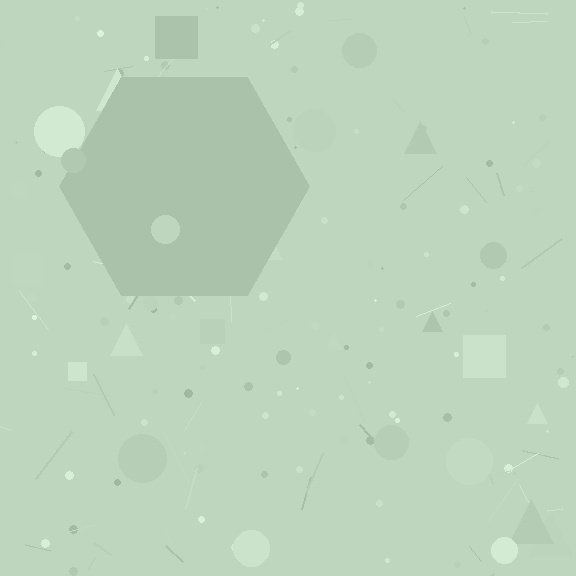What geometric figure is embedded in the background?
A hexagon is embedded in the background.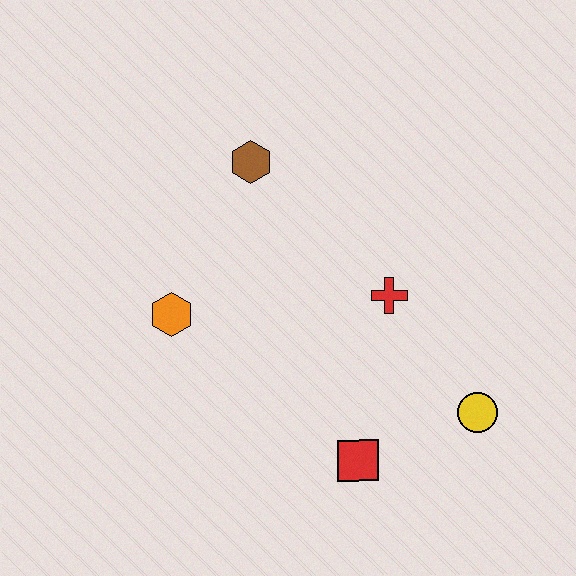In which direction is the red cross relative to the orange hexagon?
The red cross is to the right of the orange hexagon.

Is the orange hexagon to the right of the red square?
No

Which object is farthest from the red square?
The brown hexagon is farthest from the red square.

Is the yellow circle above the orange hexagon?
No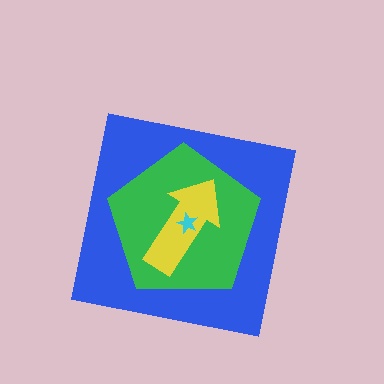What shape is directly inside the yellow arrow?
The cyan star.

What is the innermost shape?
The cyan star.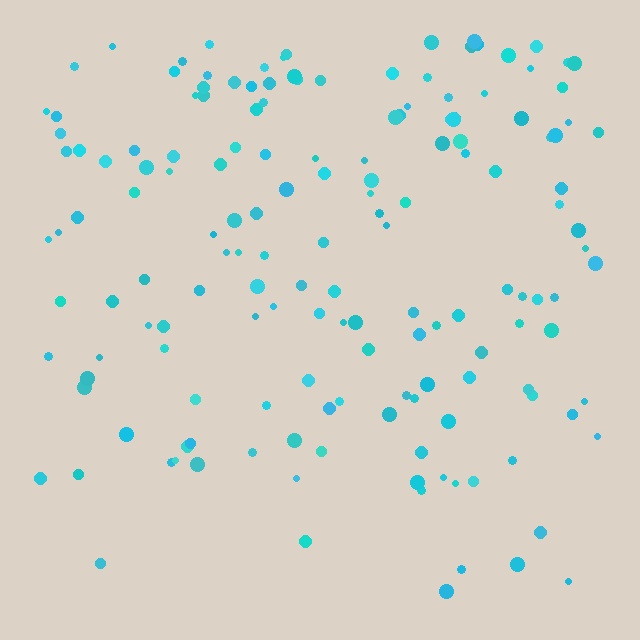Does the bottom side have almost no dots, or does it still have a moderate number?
Still a moderate number, just noticeably fewer than the top.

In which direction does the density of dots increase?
From bottom to top, with the top side densest.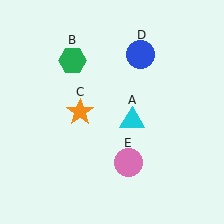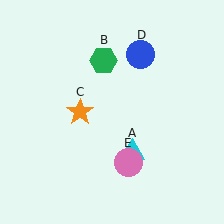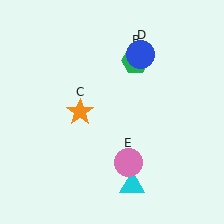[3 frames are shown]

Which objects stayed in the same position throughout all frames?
Orange star (object C) and blue circle (object D) and pink circle (object E) remained stationary.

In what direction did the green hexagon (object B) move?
The green hexagon (object B) moved right.